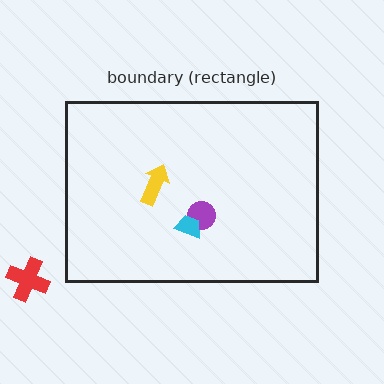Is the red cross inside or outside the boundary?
Outside.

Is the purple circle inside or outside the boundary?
Inside.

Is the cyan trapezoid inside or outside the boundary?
Inside.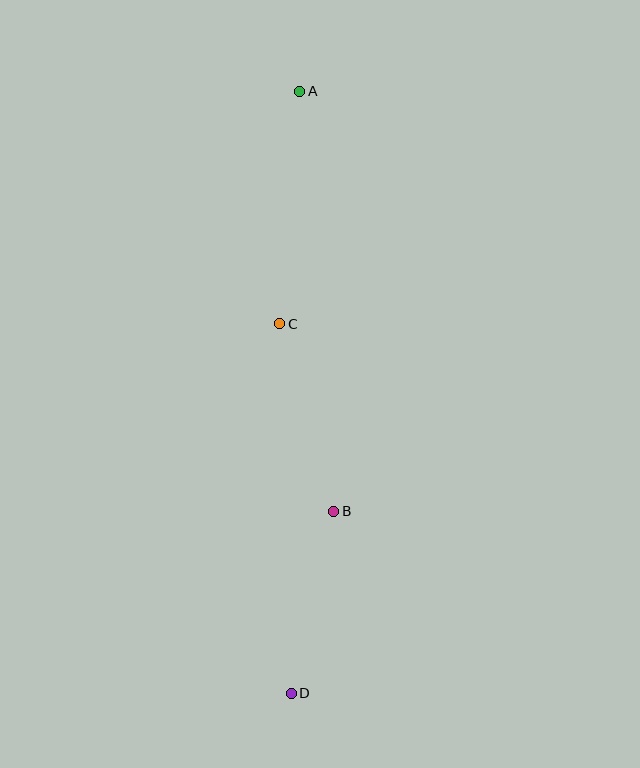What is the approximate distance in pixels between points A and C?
The distance between A and C is approximately 233 pixels.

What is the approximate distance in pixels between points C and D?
The distance between C and D is approximately 370 pixels.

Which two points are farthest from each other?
Points A and D are farthest from each other.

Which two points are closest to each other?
Points B and D are closest to each other.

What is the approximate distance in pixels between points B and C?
The distance between B and C is approximately 195 pixels.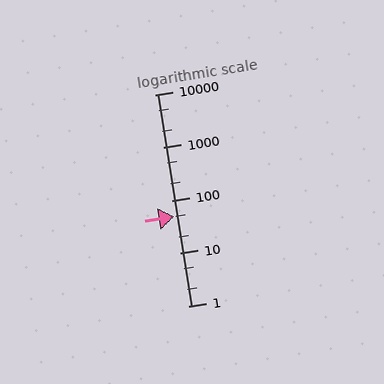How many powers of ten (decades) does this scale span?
The scale spans 4 decades, from 1 to 10000.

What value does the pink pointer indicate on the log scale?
The pointer indicates approximately 49.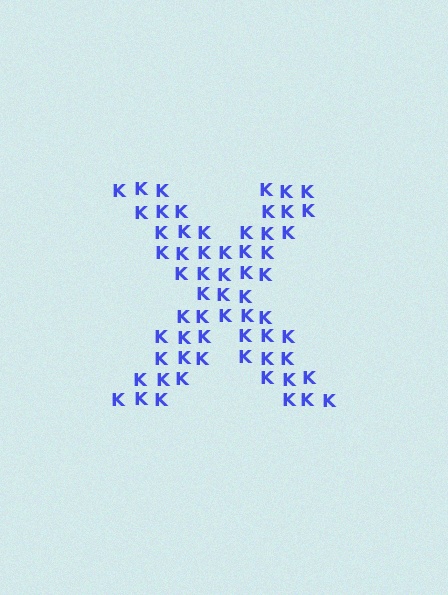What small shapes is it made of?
It is made of small letter K's.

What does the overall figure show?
The overall figure shows the letter X.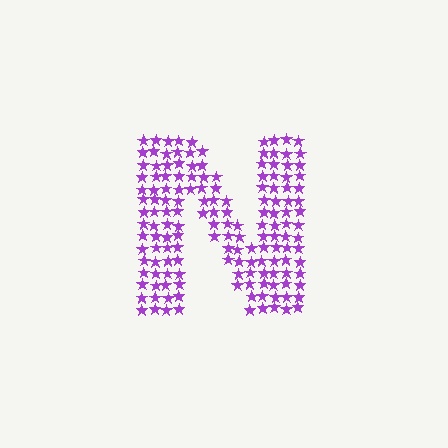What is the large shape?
The large shape is the letter N.